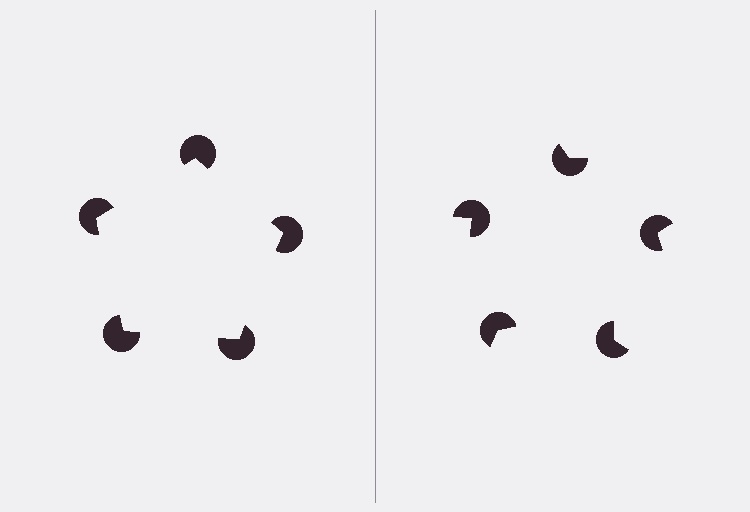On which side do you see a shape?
An illusory pentagon appears on the left side. On the right side the wedge cuts are rotated, so no coherent shape forms.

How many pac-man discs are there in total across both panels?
10 — 5 on each side.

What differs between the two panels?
The pac-man discs are positioned identically on both sides; only the wedge orientations differ. On the left they align to a pentagon; on the right they are misaligned.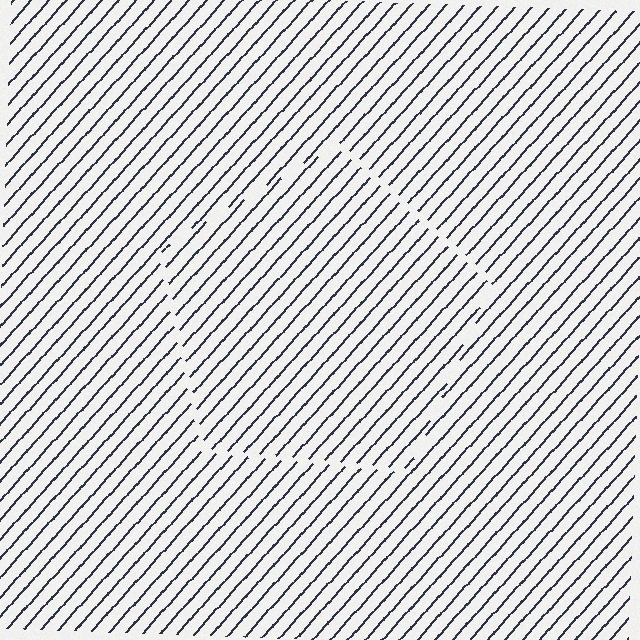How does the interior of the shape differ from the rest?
The interior of the shape contains the same grating, shifted by half a period — the contour is defined by the phase discontinuity where line-ends from the inner and outer gratings abut.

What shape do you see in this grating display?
An illusory pentagon. The interior of the shape contains the same grating, shifted by half a period — the contour is defined by the phase discontinuity where line-ends from the inner and outer gratings abut.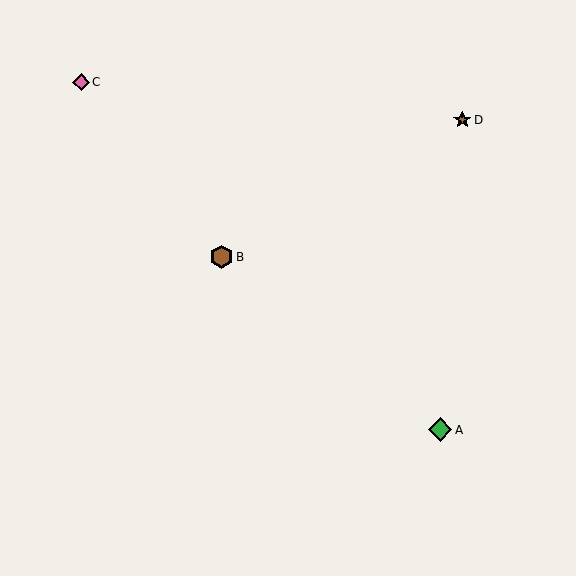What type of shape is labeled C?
Shape C is a pink diamond.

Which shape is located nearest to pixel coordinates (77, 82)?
The pink diamond (labeled C) at (81, 82) is nearest to that location.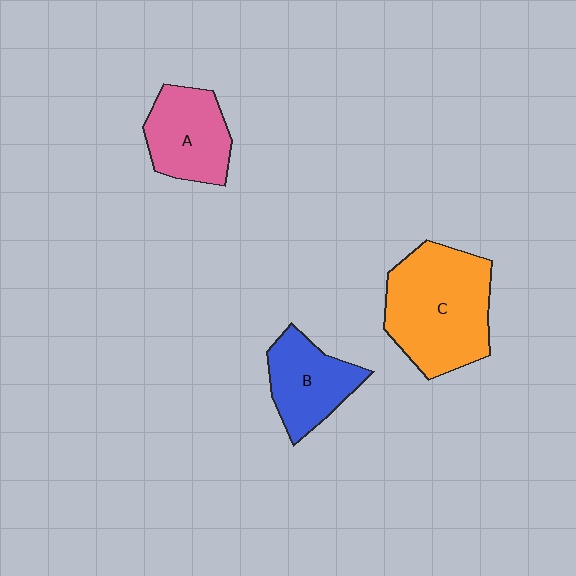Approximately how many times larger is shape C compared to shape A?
Approximately 1.7 times.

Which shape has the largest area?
Shape C (orange).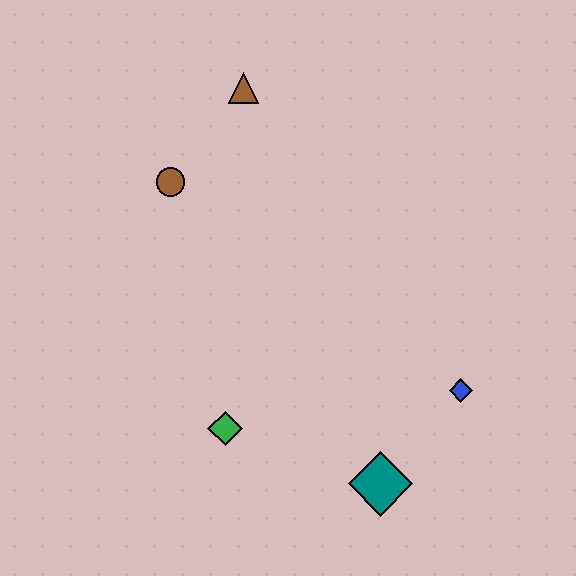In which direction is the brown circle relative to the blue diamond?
The brown circle is to the left of the blue diamond.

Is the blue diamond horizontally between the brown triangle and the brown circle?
No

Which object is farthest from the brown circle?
The teal diamond is farthest from the brown circle.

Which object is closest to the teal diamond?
The blue diamond is closest to the teal diamond.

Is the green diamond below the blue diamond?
Yes